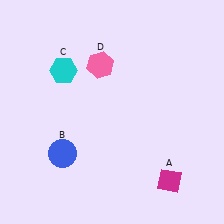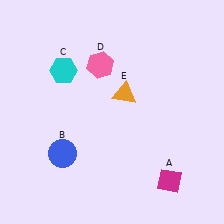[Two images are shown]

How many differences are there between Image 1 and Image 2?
There is 1 difference between the two images.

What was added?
An orange triangle (E) was added in Image 2.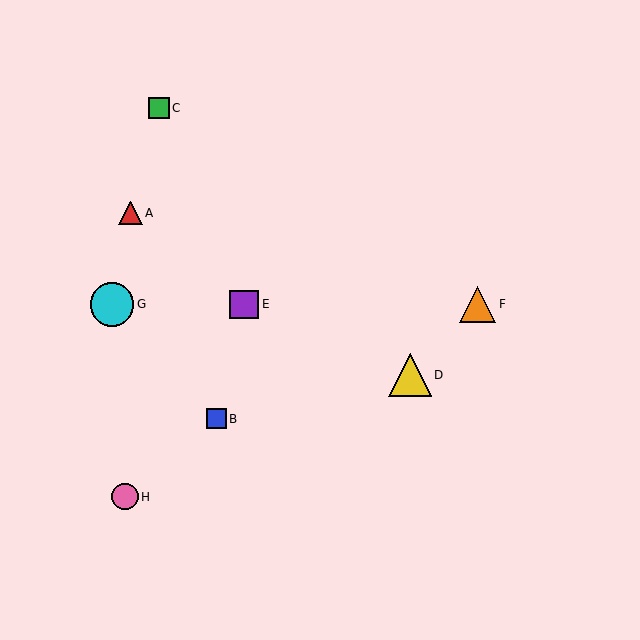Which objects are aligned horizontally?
Objects E, F, G are aligned horizontally.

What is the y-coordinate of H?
Object H is at y≈497.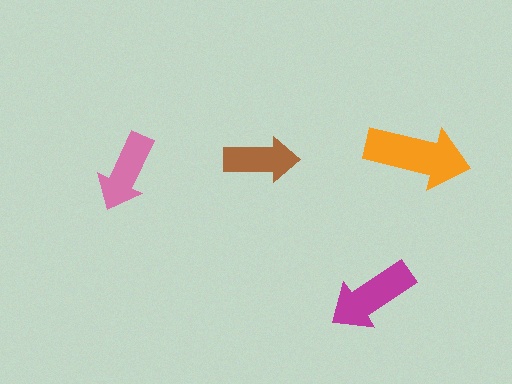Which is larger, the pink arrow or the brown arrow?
The pink one.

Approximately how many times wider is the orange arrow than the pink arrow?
About 1.5 times wider.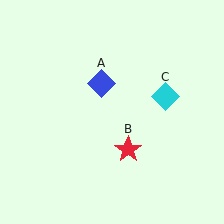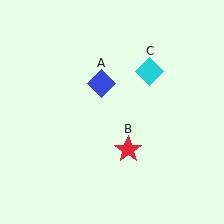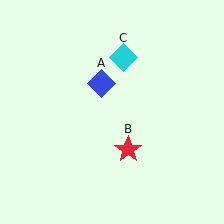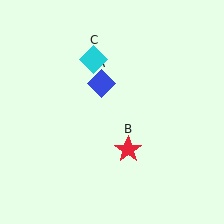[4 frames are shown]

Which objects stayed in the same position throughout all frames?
Blue diamond (object A) and red star (object B) remained stationary.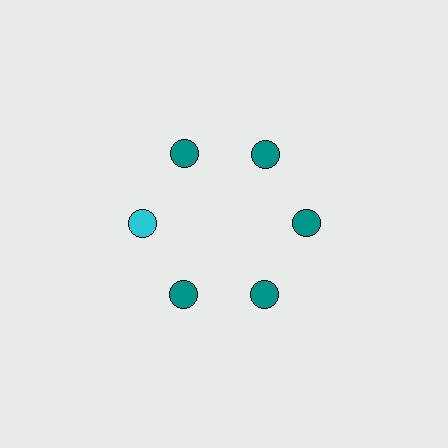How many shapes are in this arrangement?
There are 6 shapes arranged in a ring pattern.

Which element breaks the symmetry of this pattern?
The cyan circle at roughly the 9 o'clock position breaks the symmetry. All other shapes are teal circles.